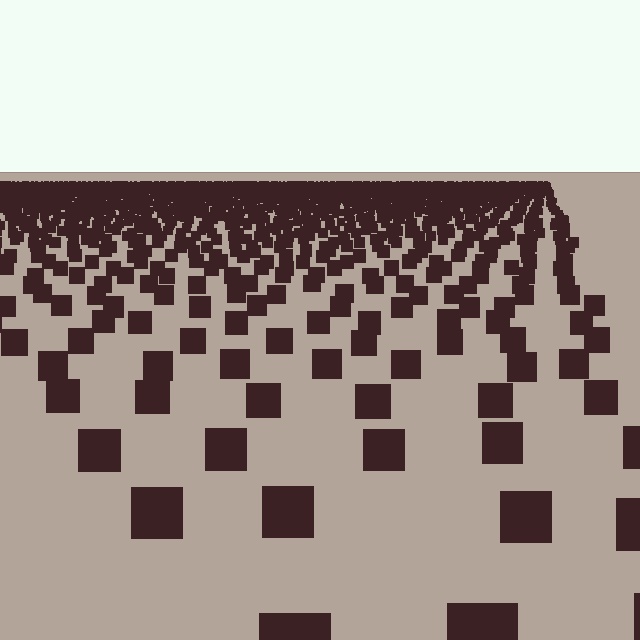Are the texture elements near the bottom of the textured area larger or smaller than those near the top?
Larger. Near the bottom, elements are closer to the viewer and appear at a bigger on-screen size.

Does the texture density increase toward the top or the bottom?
Density increases toward the top.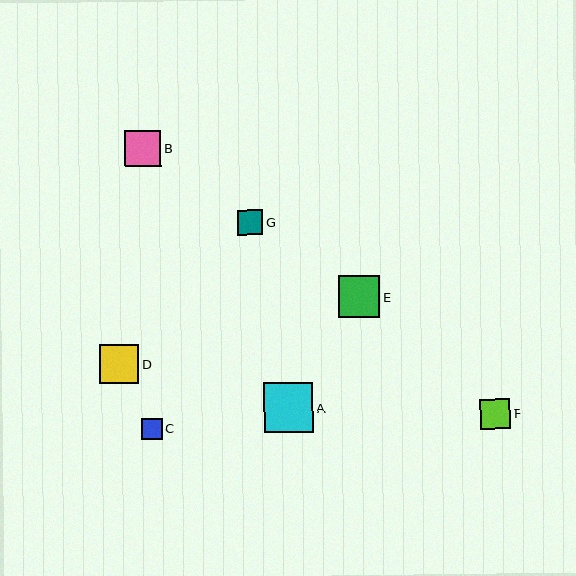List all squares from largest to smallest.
From largest to smallest: A, E, D, B, F, G, C.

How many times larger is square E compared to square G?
Square E is approximately 1.7 times the size of square G.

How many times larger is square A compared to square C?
Square A is approximately 2.3 times the size of square C.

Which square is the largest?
Square A is the largest with a size of approximately 49 pixels.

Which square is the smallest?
Square C is the smallest with a size of approximately 21 pixels.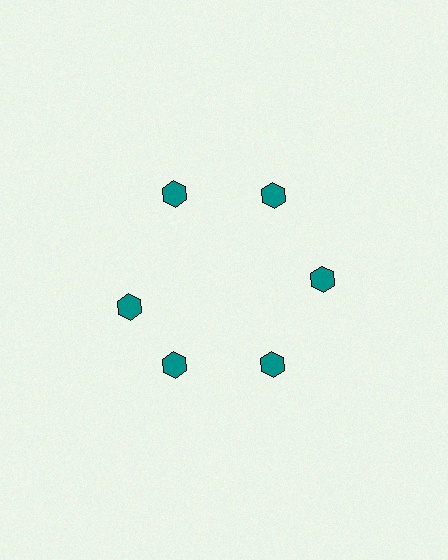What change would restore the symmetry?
The symmetry would be restored by rotating it back into even spacing with its neighbors so that all 6 hexagons sit at equal angles and equal distance from the center.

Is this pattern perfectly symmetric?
No. The 6 teal hexagons are arranged in a ring, but one element near the 9 o'clock position is rotated out of alignment along the ring, breaking the 6-fold rotational symmetry.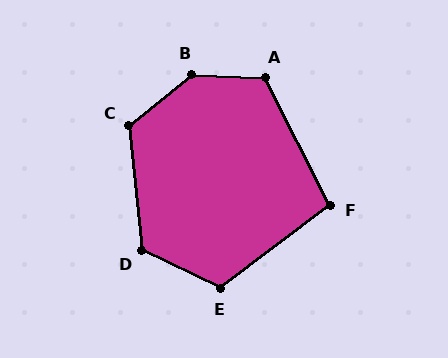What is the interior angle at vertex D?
Approximately 121 degrees (obtuse).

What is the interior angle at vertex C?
Approximately 123 degrees (obtuse).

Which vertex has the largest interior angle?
B, at approximately 139 degrees.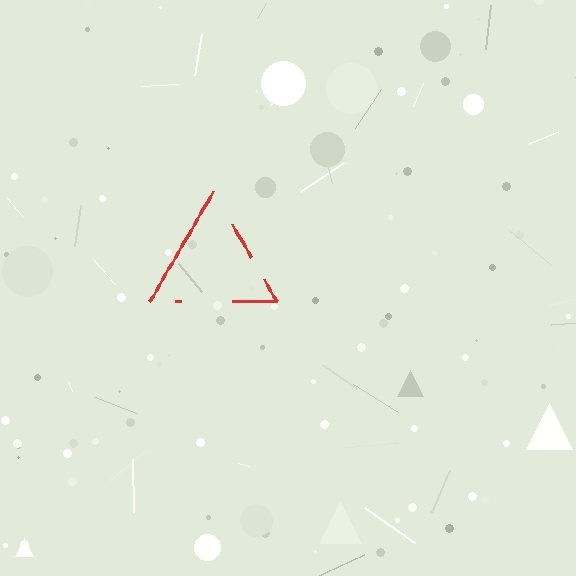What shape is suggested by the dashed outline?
The dashed outline suggests a triangle.